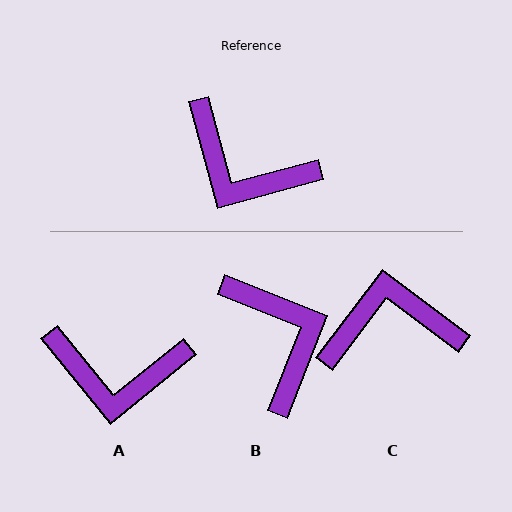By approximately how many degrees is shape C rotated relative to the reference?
Approximately 142 degrees clockwise.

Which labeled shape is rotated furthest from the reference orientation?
B, about 143 degrees away.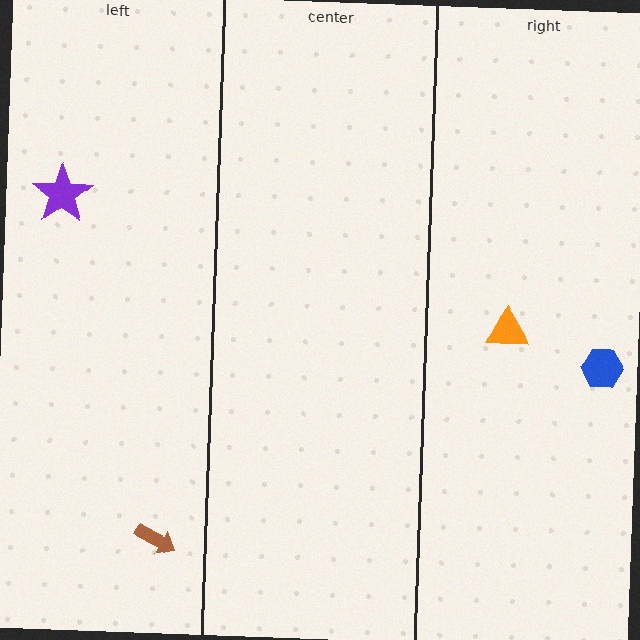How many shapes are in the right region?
2.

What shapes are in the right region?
The blue hexagon, the orange triangle.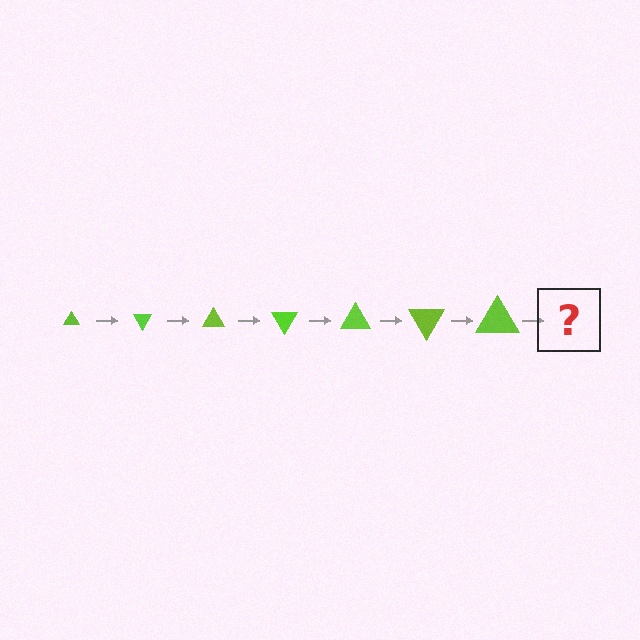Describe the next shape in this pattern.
It should be a triangle, larger than the previous one and rotated 420 degrees from the start.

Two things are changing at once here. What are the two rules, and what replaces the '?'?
The two rules are that the triangle grows larger each step and it rotates 60 degrees each step. The '?' should be a triangle, larger than the previous one and rotated 420 degrees from the start.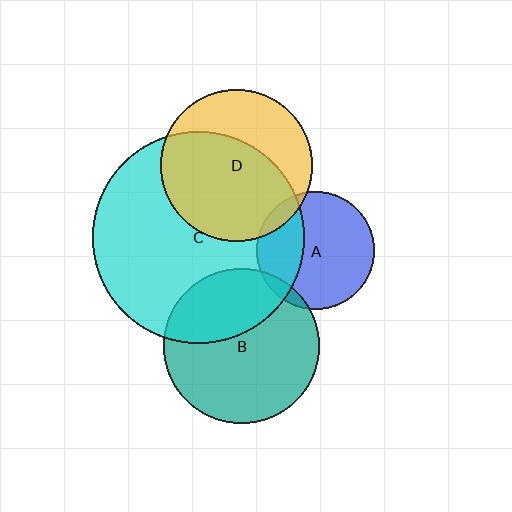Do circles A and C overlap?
Yes.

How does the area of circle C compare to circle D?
Approximately 1.9 times.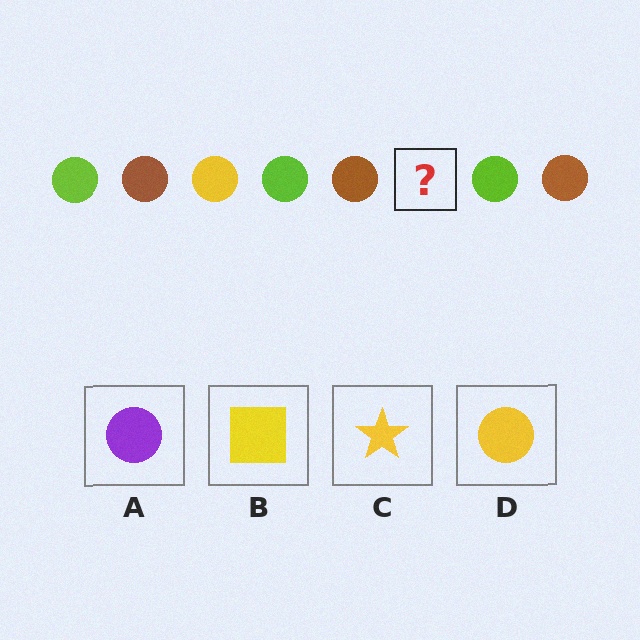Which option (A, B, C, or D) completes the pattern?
D.